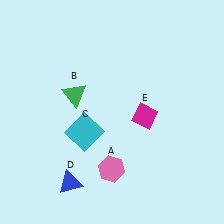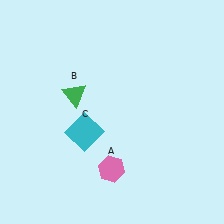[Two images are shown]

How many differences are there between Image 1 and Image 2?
There are 2 differences between the two images.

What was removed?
The magenta diamond (E), the blue triangle (D) were removed in Image 2.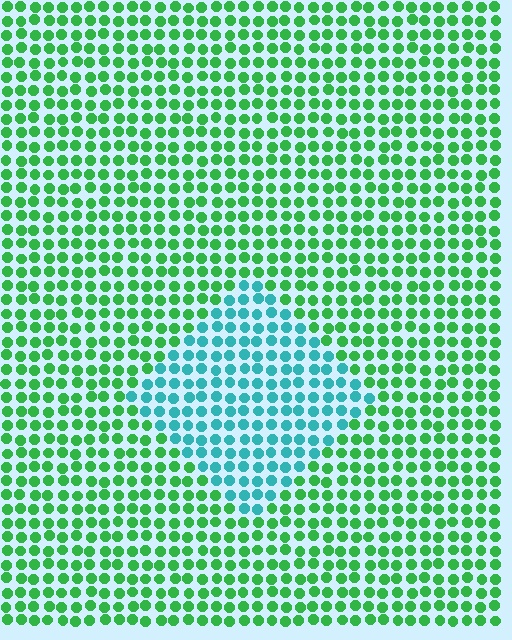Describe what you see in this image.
The image is filled with small green elements in a uniform arrangement. A diamond-shaped region is visible where the elements are tinted to a slightly different hue, forming a subtle color boundary.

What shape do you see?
I see a diamond.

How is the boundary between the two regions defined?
The boundary is defined purely by a slight shift in hue (about 50 degrees). Spacing, size, and orientation are identical on both sides.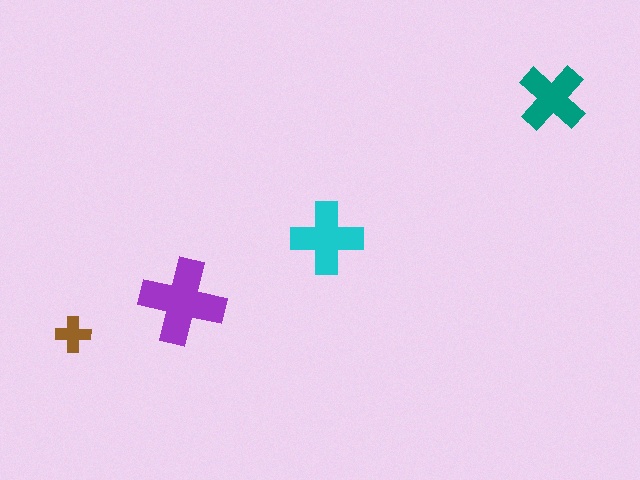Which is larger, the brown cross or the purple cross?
The purple one.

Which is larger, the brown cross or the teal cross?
The teal one.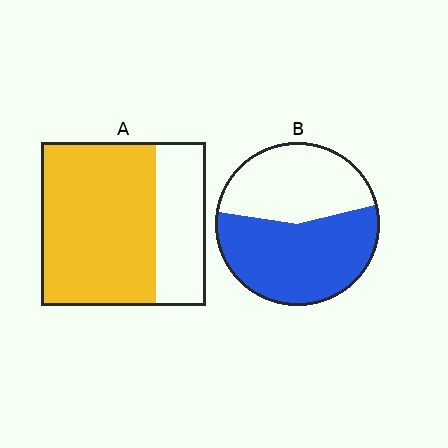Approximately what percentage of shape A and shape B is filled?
A is approximately 70% and B is approximately 55%.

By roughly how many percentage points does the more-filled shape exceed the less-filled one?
By roughly 15 percentage points (A over B).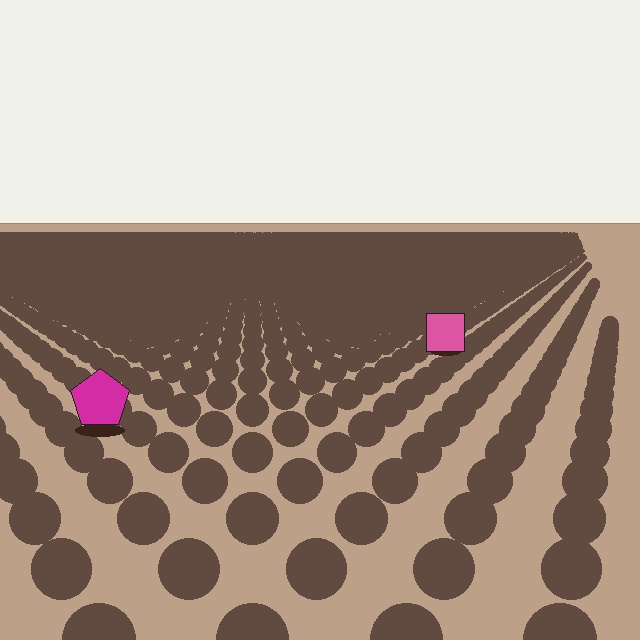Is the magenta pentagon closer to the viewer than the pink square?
Yes. The magenta pentagon is closer — you can tell from the texture gradient: the ground texture is coarser near it.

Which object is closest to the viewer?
The magenta pentagon is closest. The texture marks near it are larger and more spread out.